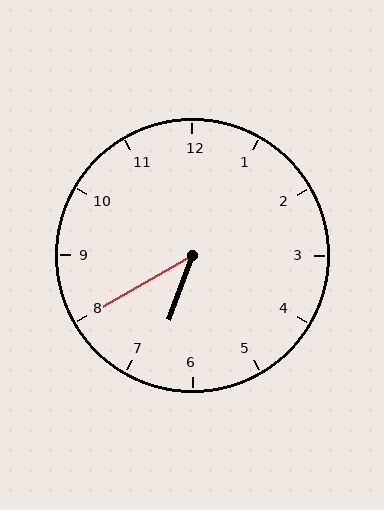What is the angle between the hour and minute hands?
Approximately 40 degrees.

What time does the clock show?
6:40.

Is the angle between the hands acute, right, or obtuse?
It is acute.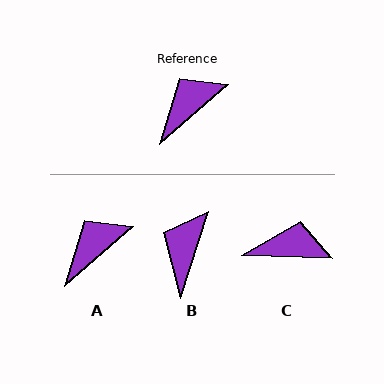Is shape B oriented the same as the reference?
No, it is off by about 31 degrees.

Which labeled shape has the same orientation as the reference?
A.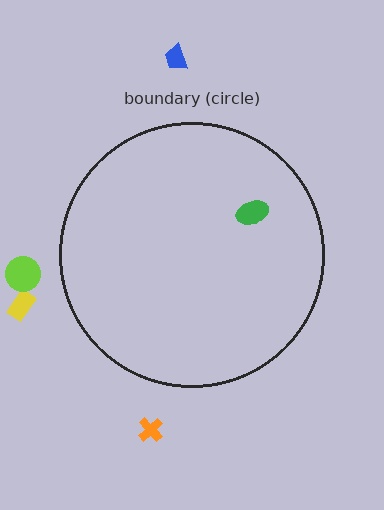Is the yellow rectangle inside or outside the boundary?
Outside.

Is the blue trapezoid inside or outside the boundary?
Outside.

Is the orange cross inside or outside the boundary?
Outside.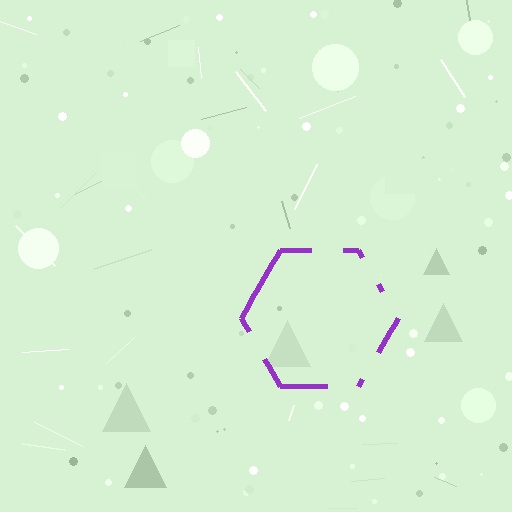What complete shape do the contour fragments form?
The contour fragments form a hexagon.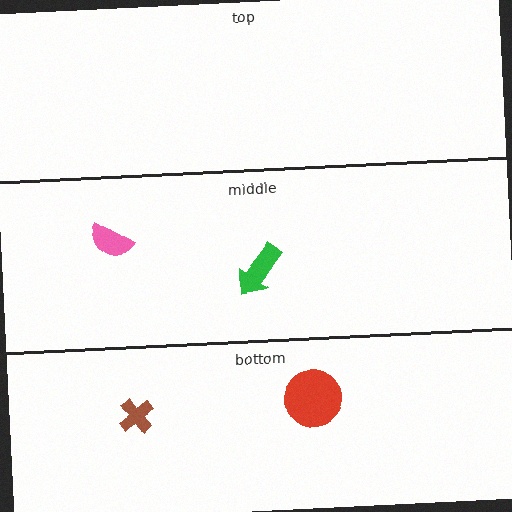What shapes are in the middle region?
The green arrow, the pink semicircle.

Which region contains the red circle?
The bottom region.